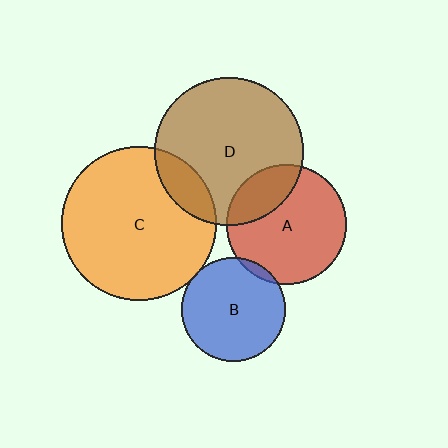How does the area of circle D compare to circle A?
Approximately 1.5 times.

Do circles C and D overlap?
Yes.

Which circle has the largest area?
Circle C (orange).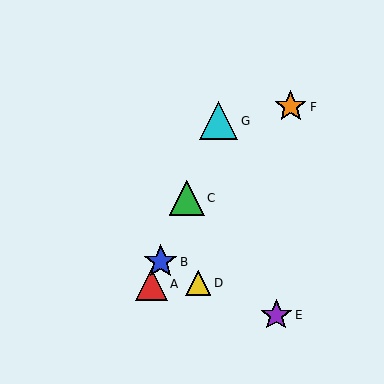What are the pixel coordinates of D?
Object D is at (198, 283).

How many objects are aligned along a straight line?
4 objects (A, B, C, G) are aligned along a straight line.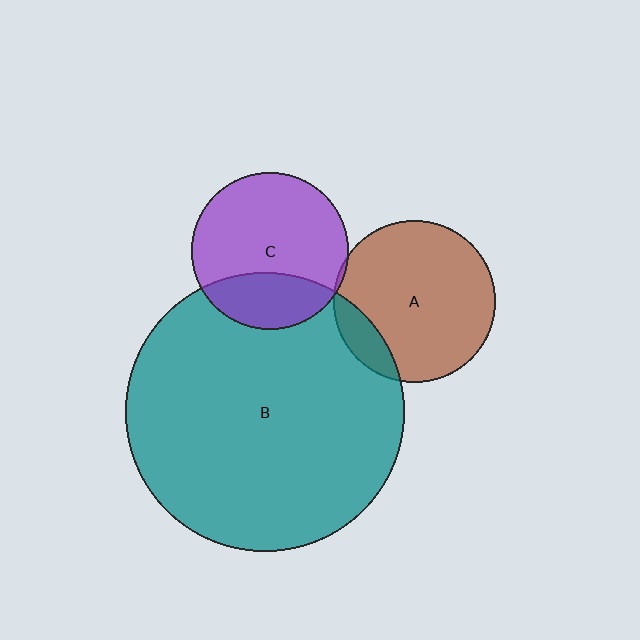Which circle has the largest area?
Circle B (teal).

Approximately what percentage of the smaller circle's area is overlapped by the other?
Approximately 5%.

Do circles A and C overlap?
Yes.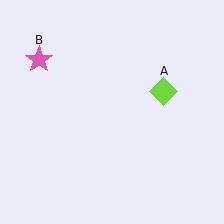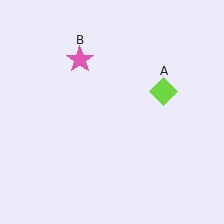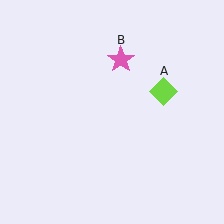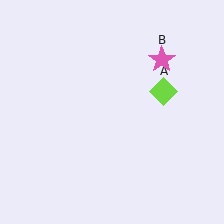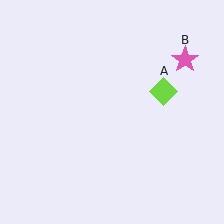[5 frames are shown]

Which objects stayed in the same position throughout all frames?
Lime diamond (object A) remained stationary.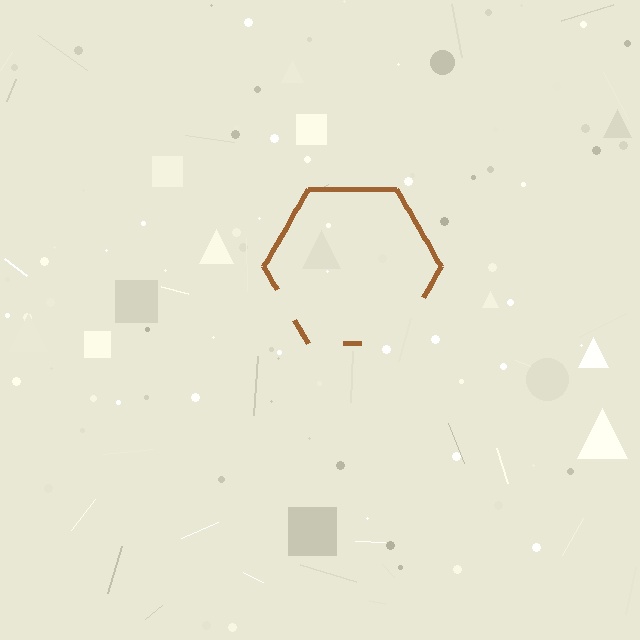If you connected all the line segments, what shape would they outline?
They would outline a hexagon.